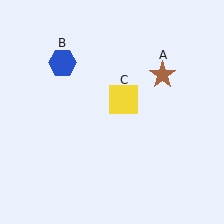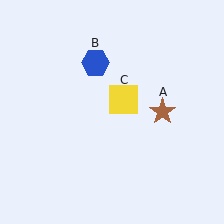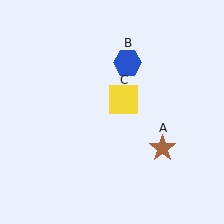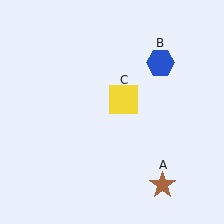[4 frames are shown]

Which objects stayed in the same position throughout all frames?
Yellow square (object C) remained stationary.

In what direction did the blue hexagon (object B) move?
The blue hexagon (object B) moved right.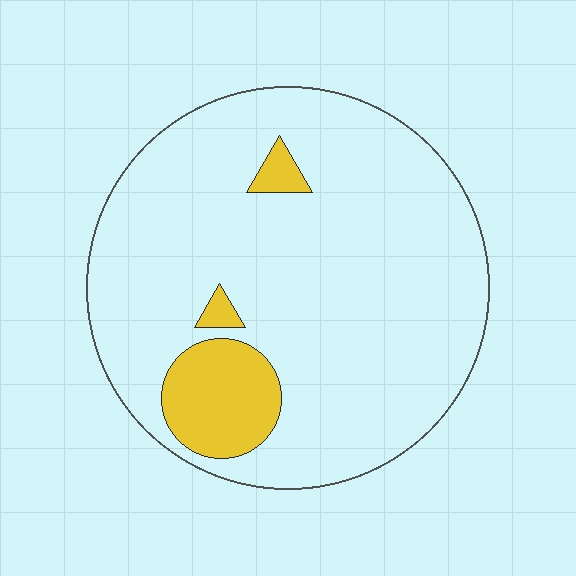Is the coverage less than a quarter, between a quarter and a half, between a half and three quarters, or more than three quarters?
Less than a quarter.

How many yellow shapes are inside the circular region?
3.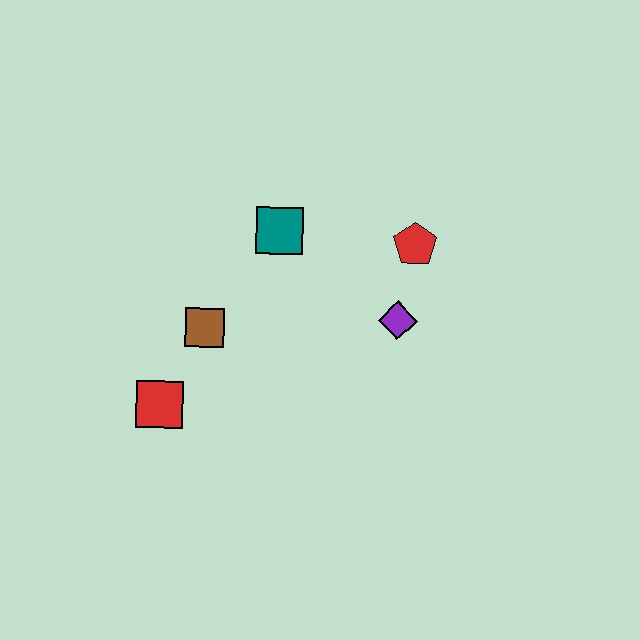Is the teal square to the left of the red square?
No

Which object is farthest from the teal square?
The red square is farthest from the teal square.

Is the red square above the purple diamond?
No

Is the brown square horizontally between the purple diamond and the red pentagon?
No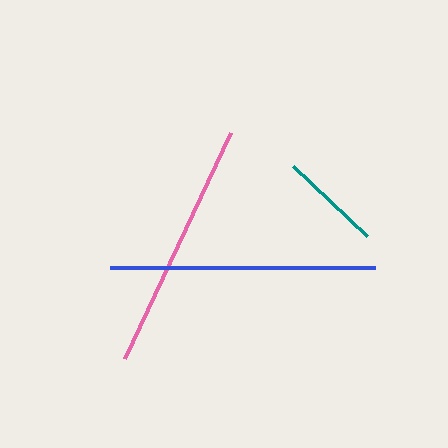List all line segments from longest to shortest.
From longest to shortest: blue, pink, teal.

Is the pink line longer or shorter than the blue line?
The blue line is longer than the pink line.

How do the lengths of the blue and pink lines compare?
The blue and pink lines are approximately the same length.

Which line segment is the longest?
The blue line is the longest at approximately 265 pixels.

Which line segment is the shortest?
The teal line is the shortest at approximately 101 pixels.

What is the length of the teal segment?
The teal segment is approximately 101 pixels long.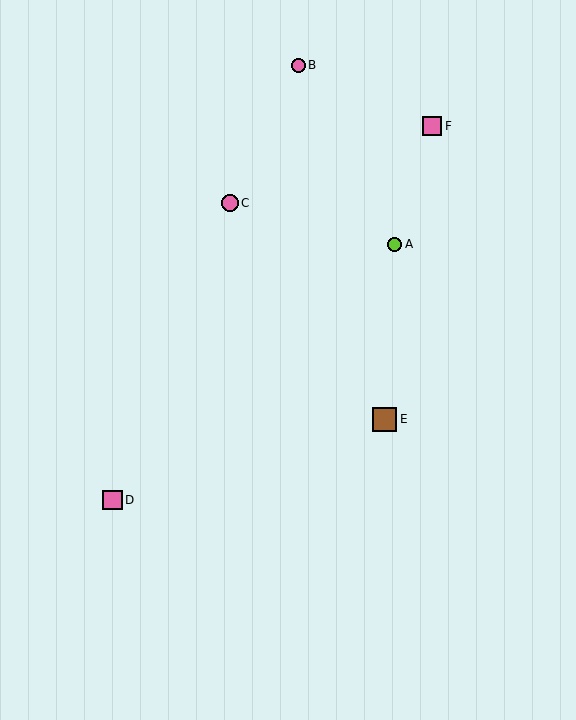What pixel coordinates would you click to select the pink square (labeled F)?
Click at (432, 126) to select the pink square F.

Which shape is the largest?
The brown square (labeled E) is the largest.